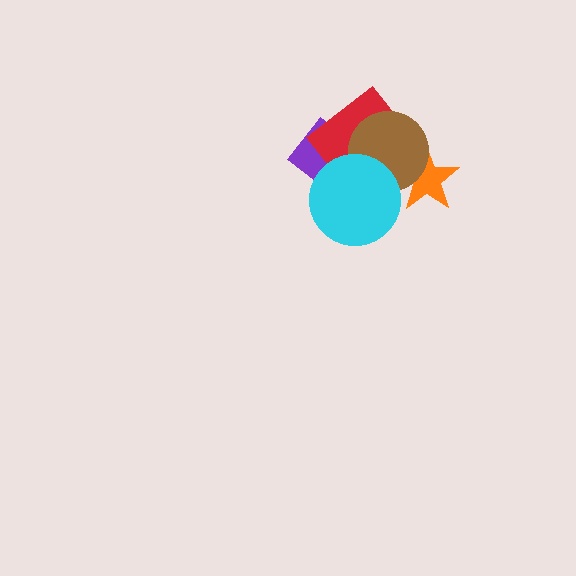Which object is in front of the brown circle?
The cyan circle is in front of the brown circle.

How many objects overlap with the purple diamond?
2 objects overlap with the purple diamond.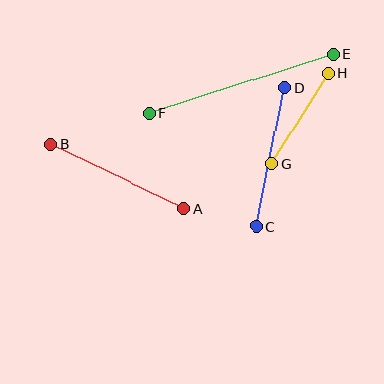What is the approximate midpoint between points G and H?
The midpoint is at approximately (300, 118) pixels.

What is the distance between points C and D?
The distance is approximately 142 pixels.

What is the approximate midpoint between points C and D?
The midpoint is at approximately (270, 157) pixels.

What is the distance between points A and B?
The distance is approximately 147 pixels.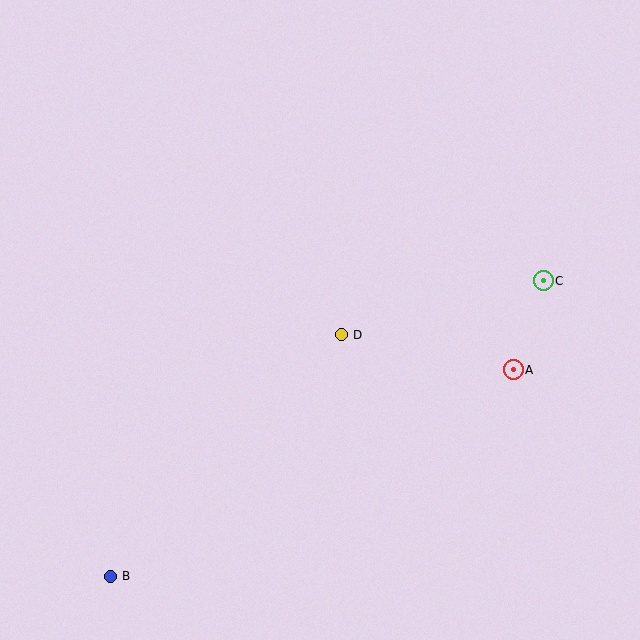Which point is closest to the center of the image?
Point D at (341, 335) is closest to the center.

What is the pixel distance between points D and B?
The distance between D and B is 334 pixels.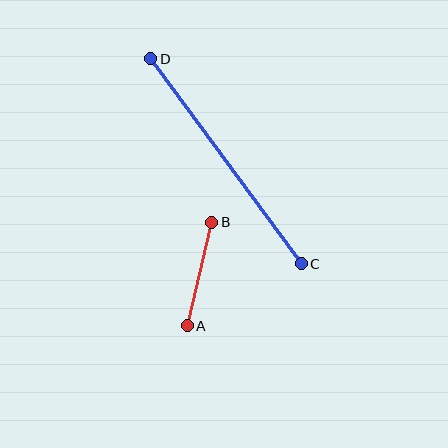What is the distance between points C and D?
The distance is approximately 254 pixels.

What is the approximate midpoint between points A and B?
The midpoint is at approximately (199, 274) pixels.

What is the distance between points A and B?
The distance is approximately 107 pixels.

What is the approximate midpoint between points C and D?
The midpoint is at approximately (226, 161) pixels.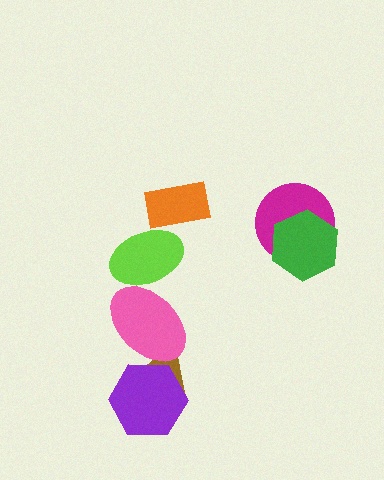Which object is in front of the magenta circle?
The green hexagon is in front of the magenta circle.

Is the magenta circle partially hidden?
Yes, it is partially covered by another shape.